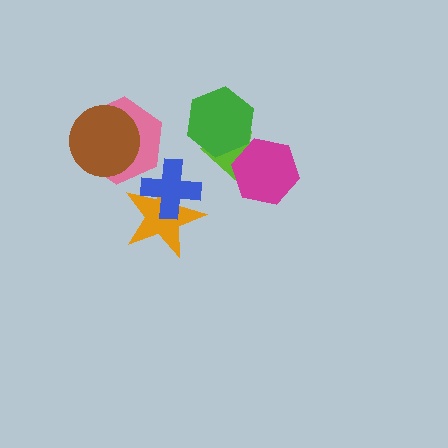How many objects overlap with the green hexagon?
1 object overlaps with the green hexagon.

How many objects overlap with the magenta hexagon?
1 object overlaps with the magenta hexagon.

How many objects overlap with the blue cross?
1 object overlaps with the blue cross.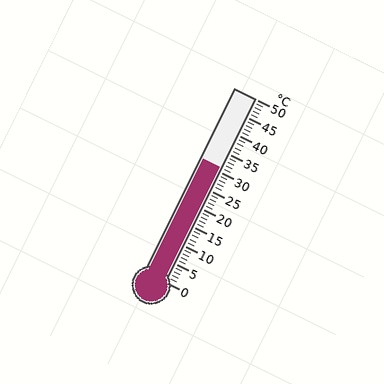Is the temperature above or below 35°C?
The temperature is below 35°C.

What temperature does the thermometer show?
The thermometer shows approximately 31°C.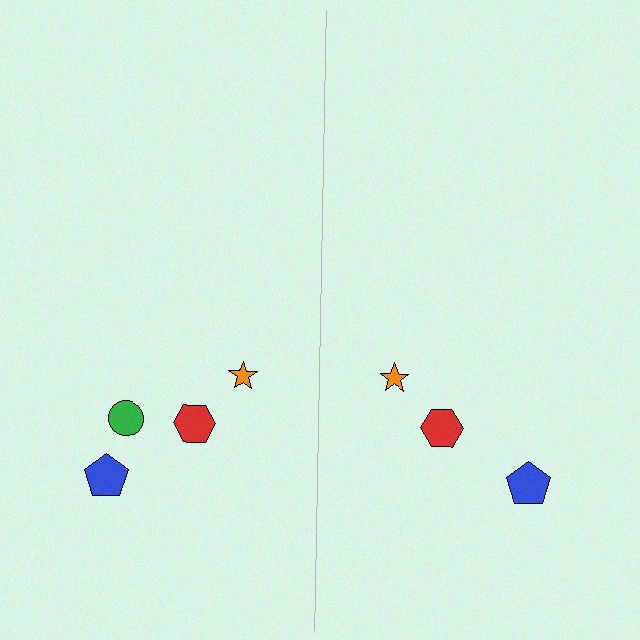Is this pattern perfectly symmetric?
No, the pattern is not perfectly symmetric. A green circle is missing from the right side.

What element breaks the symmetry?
A green circle is missing from the right side.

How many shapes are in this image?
There are 7 shapes in this image.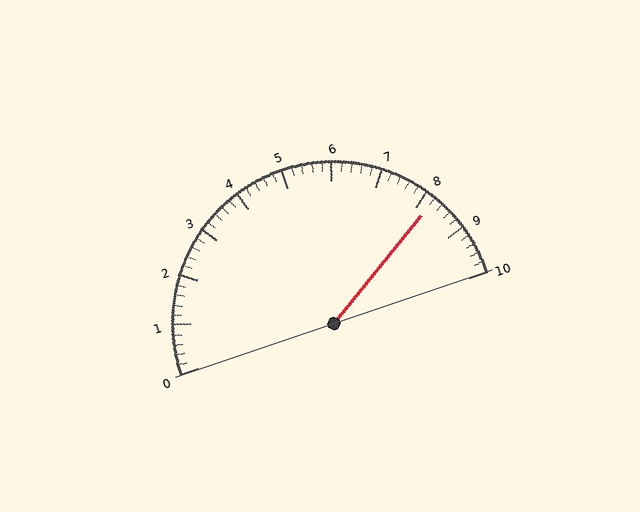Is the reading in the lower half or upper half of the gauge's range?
The reading is in the upper half of the range (0 to 10).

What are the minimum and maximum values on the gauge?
The gauge ranges from 0 to 10.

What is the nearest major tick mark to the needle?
The nearest major tick mark is 8.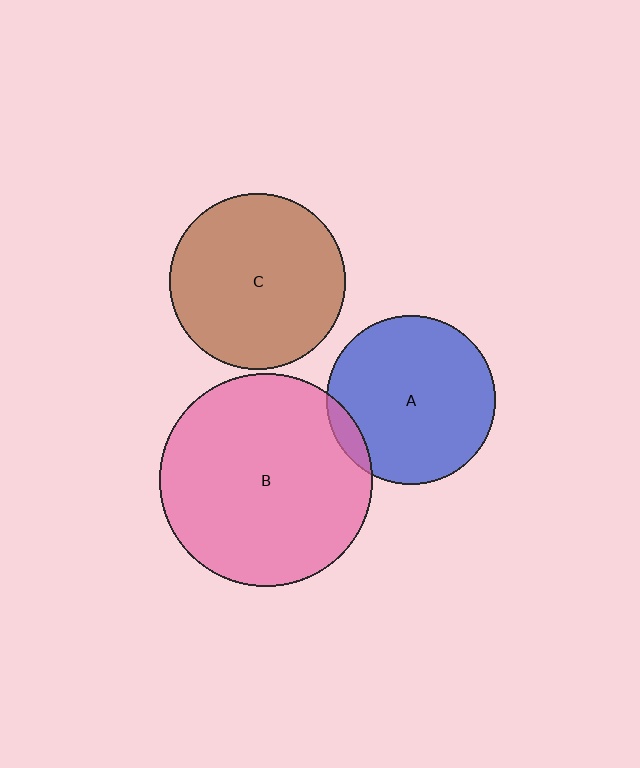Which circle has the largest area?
Circle B (pink).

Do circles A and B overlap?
Yes.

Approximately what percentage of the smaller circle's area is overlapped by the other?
Approximately 5%.